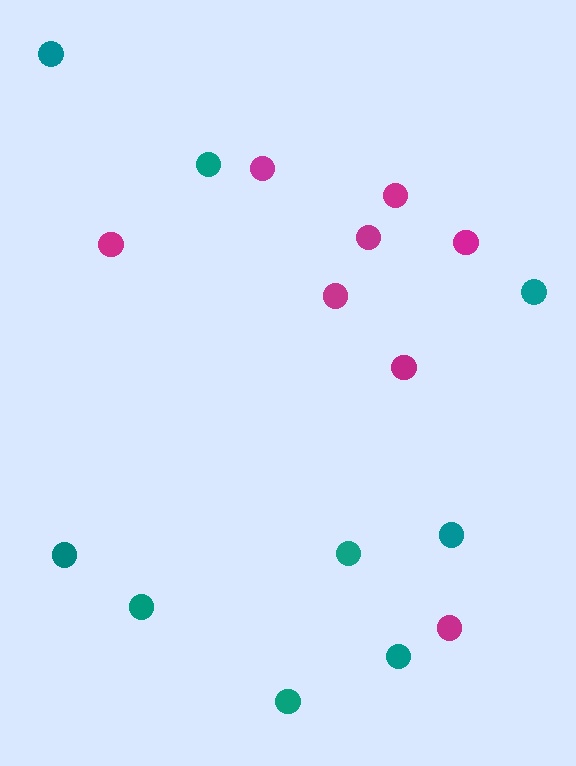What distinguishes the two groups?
There are 2 groups: one group of magenta circles (8) and one group of teal circles (9).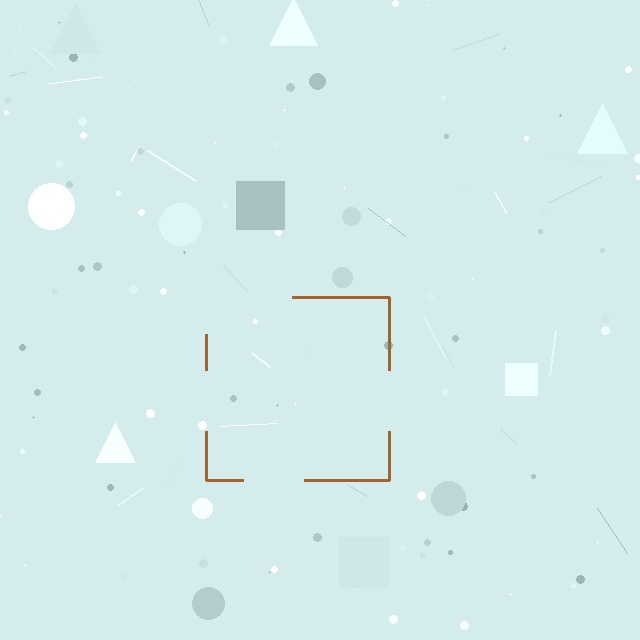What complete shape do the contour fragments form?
The contour fragments form a square.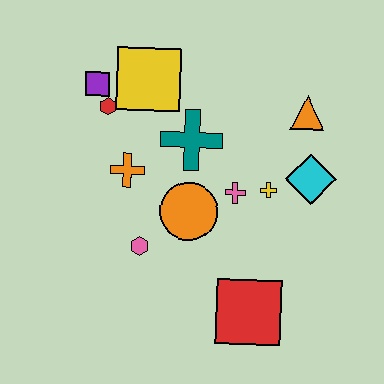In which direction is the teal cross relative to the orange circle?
The teal cross is above the orange circle.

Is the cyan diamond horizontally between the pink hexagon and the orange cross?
No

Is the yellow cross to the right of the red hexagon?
Yes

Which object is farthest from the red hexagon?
The red square is farthest from the red hexagon.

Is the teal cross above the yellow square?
No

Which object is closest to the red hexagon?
The purple square is closest to the red hexagon.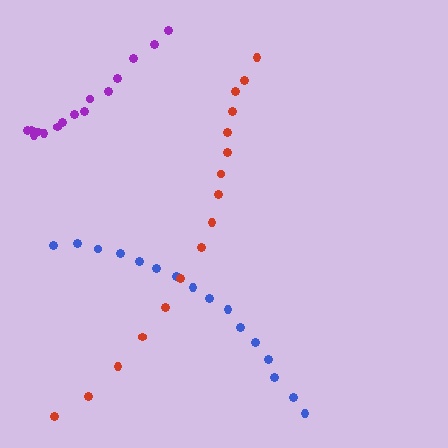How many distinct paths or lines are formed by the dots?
There are 3 distinct paths.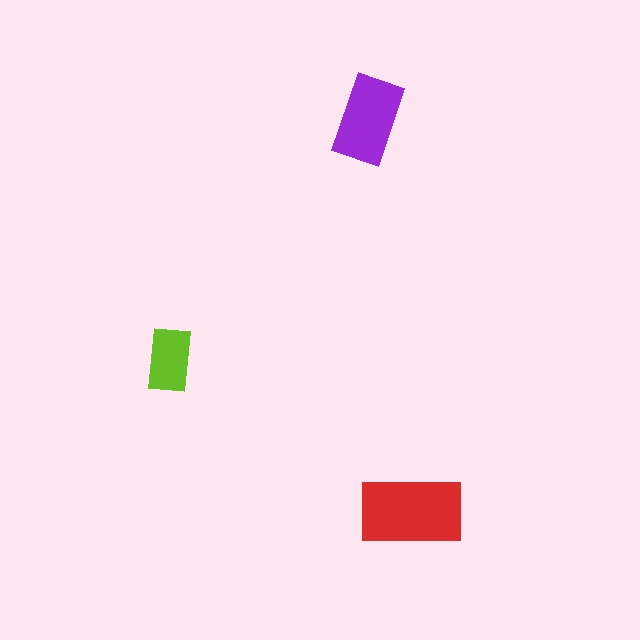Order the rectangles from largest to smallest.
the red one, the purple one, the lime one.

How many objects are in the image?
There are 3 objects in the image.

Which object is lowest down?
The red rectangle is bottommost.